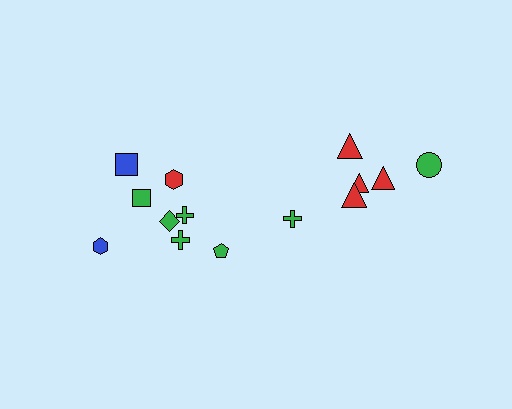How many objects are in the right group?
There are 6 objects.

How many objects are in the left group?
There are 8 objects.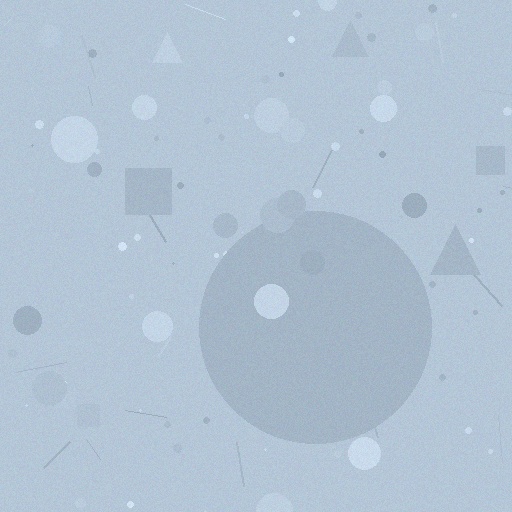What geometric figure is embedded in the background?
A circle is embedded in the background.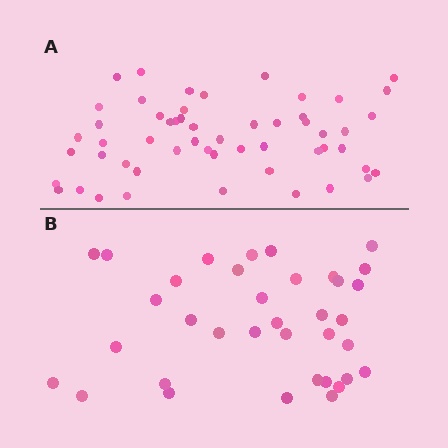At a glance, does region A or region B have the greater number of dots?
Region A (the top region) has more dots.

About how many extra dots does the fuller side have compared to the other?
Region A has approximately 20 more dots than region B.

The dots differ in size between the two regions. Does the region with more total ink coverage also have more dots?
No. Region B has more total ink coverage because its dots are larger, but region A actually contains more individual dots. Total area can be misleading — the number of items is what matters here.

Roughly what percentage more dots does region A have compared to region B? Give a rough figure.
About 50% more.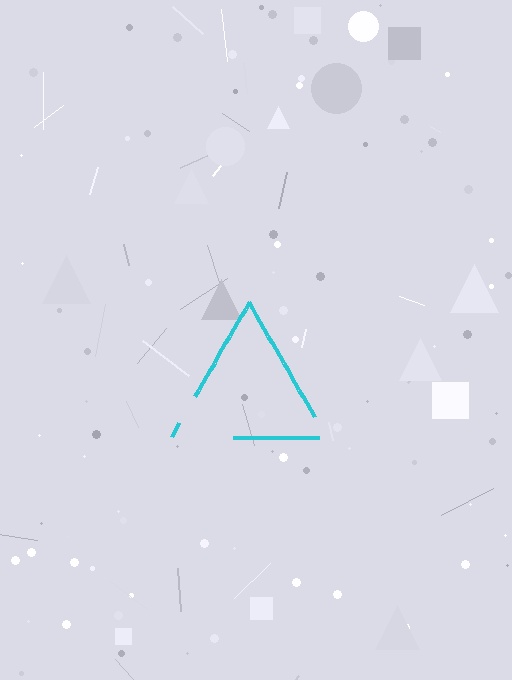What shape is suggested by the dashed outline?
The dashed outline suggests a triangle.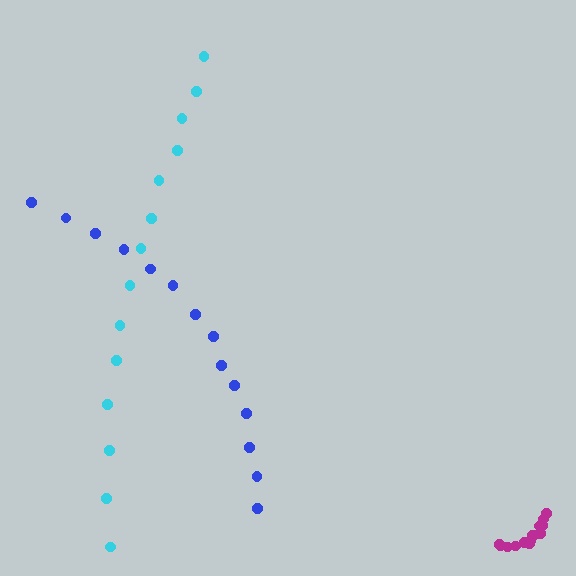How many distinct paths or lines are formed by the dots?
There are 3 distinct paths.